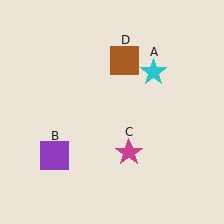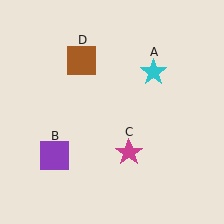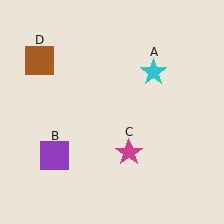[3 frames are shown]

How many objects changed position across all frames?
1 object changed position: brown square (object D).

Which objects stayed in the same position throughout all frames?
Cyan star (object A) and purple square (object B) and magenta star (object C) remained stationary.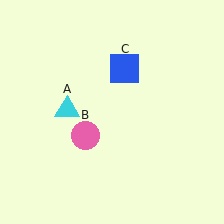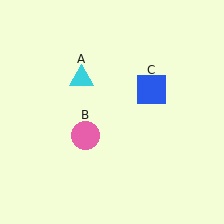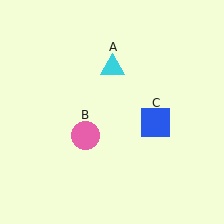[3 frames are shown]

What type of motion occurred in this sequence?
The cyan triangle (object A), blue square (object C) rotated clockwise around the center of the scene.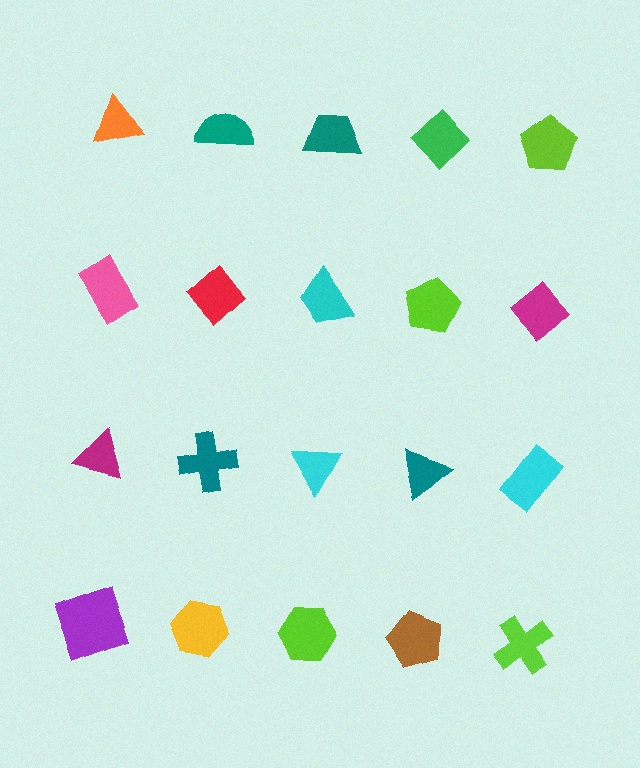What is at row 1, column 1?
An orange triangle.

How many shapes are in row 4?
5 shapes.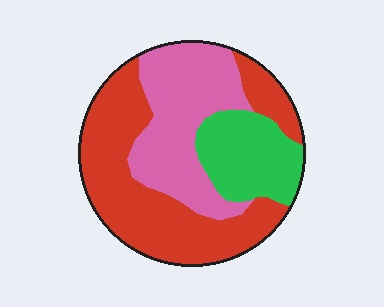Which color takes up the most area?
Red, at roughly 50%.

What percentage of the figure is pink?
Pink takes up about one third (1/3) of the figure.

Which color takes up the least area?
Green, at roughly 20%.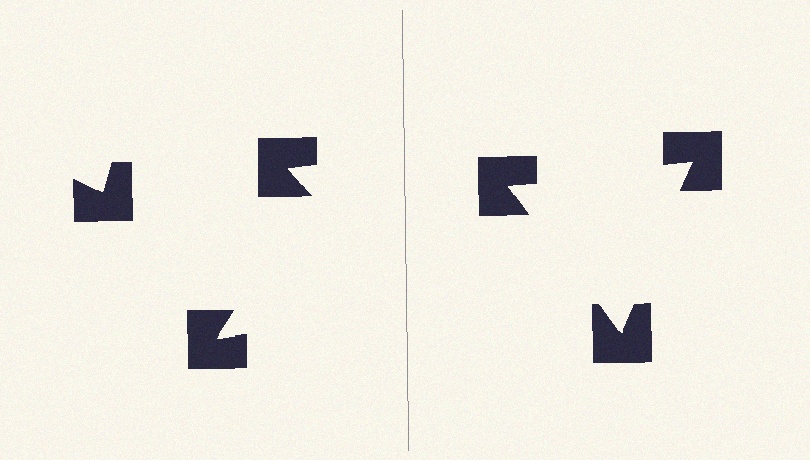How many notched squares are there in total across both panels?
6 — 3 on each side.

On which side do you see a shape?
An illusory triangle appears on the right side. On the left side the wedge cuts are rotated, so no coherent shape forms.